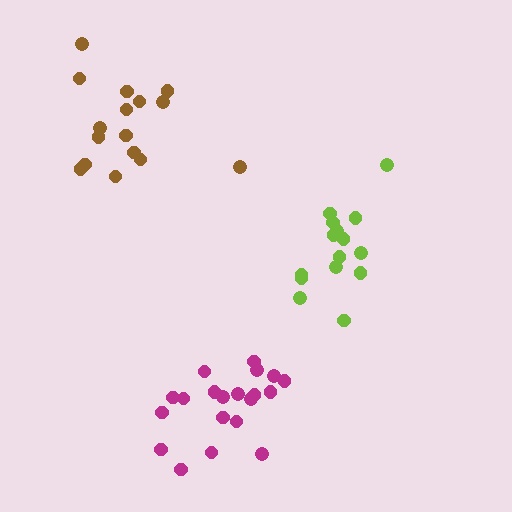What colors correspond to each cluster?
The clusters are colored: magenta, lime, brown.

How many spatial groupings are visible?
There are 3 spatial groupings.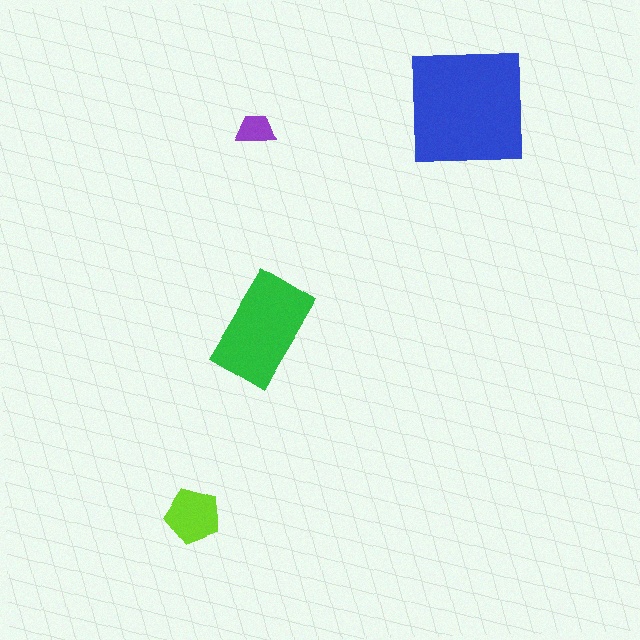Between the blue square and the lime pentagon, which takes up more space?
The blue square.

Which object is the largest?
The blue square.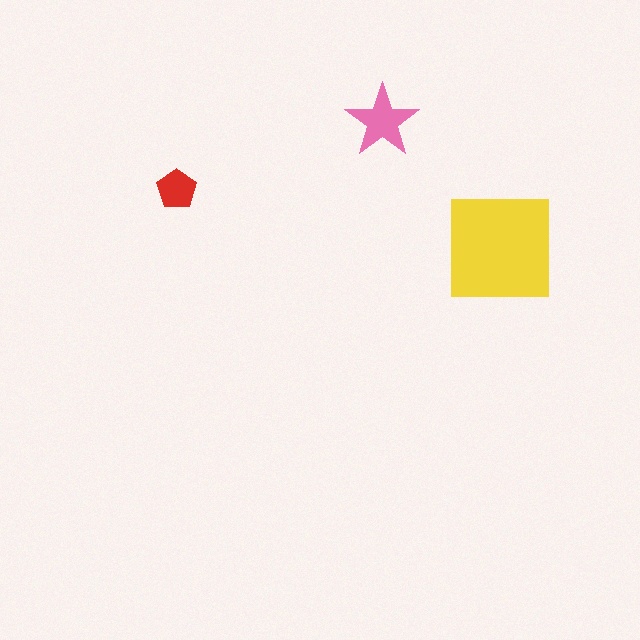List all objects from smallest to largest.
The red pentagon, the pink star, the yellow square.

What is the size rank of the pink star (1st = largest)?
2nd.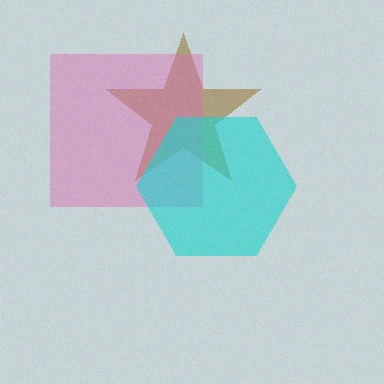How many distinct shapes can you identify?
There are 3 distinct shapes: a brown star, a pink square, a cyan hexagon.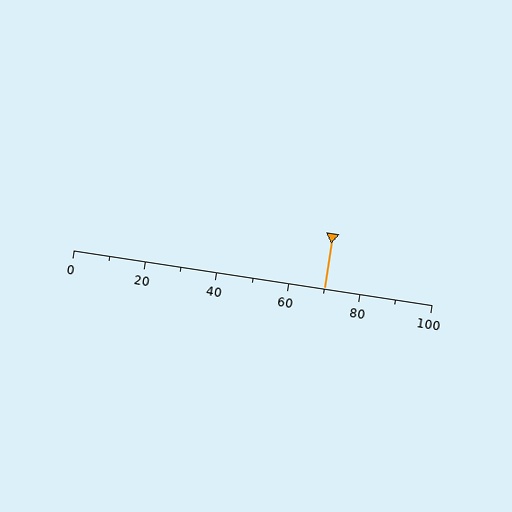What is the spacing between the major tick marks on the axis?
The major ticks are spaced 20 apart.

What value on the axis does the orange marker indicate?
The marker indicates approximately 70.